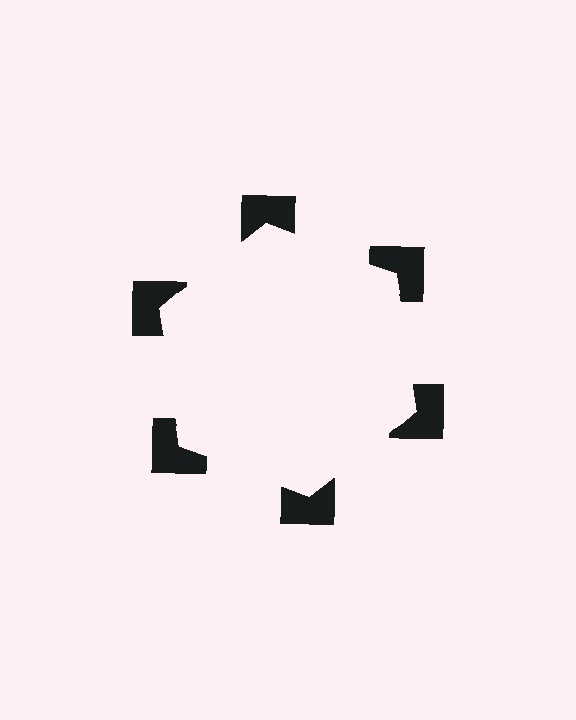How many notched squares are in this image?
There are 6 — one at each vertex of the illusory hexagon.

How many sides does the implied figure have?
6 sides.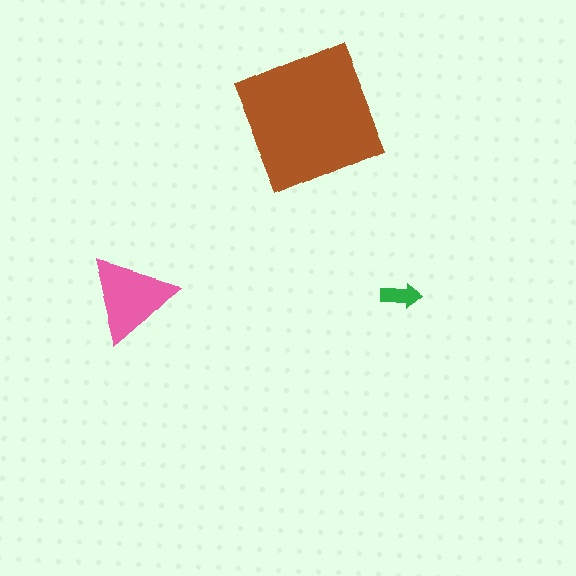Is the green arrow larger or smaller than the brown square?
Smaller.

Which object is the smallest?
The green arrow.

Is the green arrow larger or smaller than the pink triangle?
Smaller.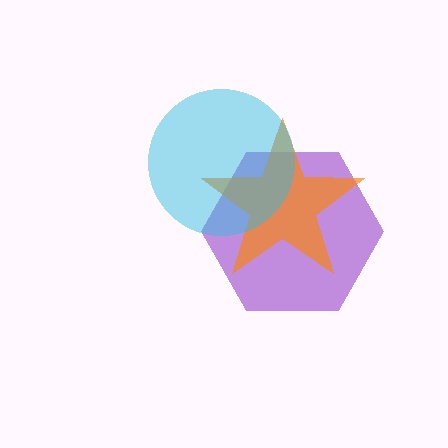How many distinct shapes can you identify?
There are 3 distinct shapes: a purple hexagon, an orange star, a cyan circle.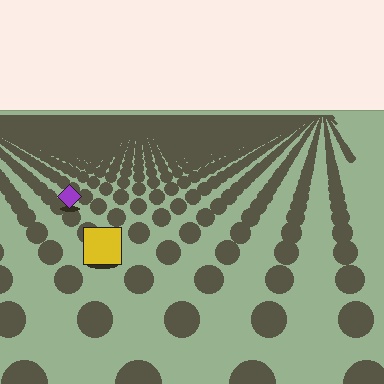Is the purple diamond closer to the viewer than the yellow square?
No. The yellow square is closer — you can tell from the texture gradient: the ground texture is coarser near it.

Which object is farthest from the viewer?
The purple diamond is farthest from the viewer. It appears smaller and the ground texture around it is denser.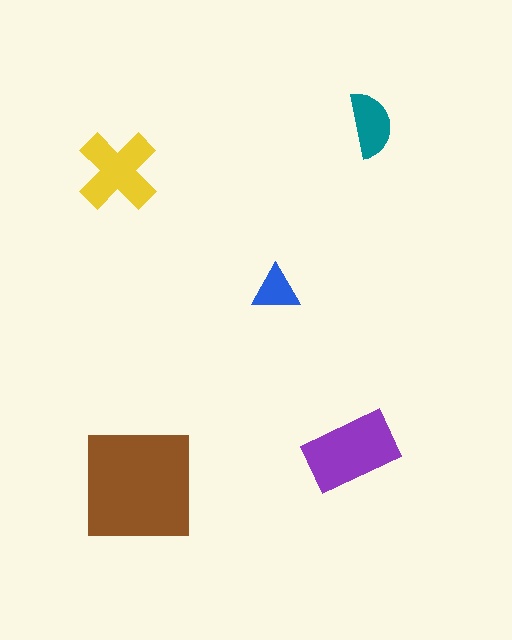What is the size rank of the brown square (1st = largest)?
1st.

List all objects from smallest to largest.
The blue triangle, the teal semicircle, the yellow cross, the purple rectangle, the brown square.